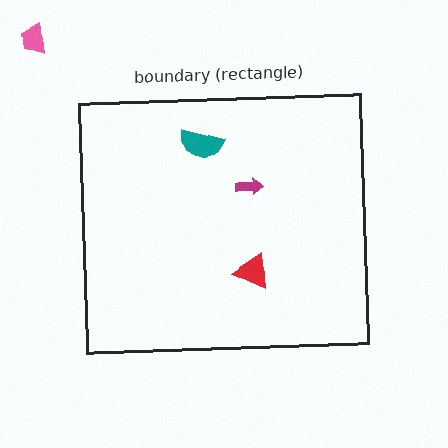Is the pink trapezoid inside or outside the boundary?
Outside.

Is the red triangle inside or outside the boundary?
Inside.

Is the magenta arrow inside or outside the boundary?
Inside.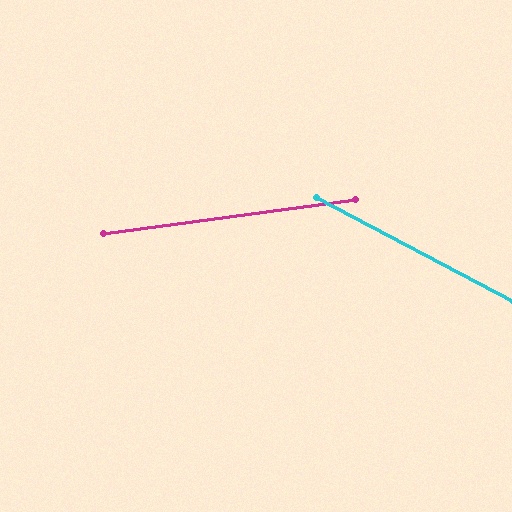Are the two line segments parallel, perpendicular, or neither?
Neither parallel nor perpendicular — they differ by about 36°.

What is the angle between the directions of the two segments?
Approximately 36 degrees.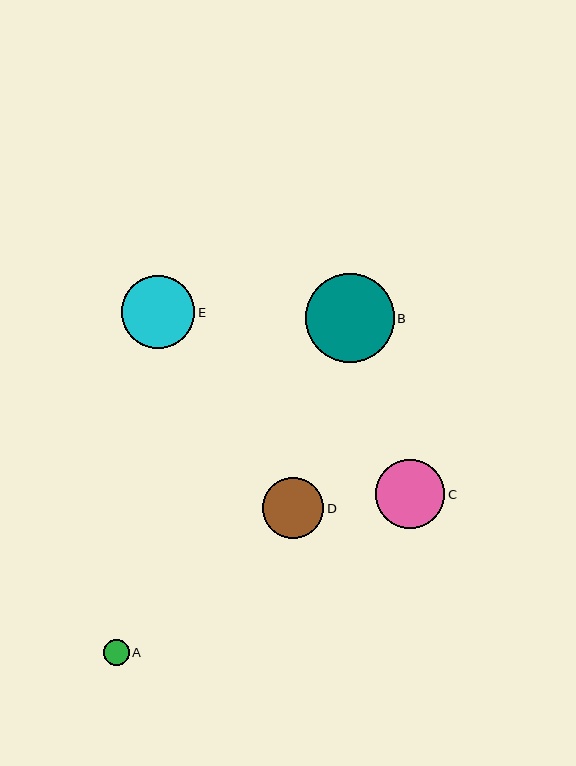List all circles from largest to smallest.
From largest to smallest: B, E, C, D, A.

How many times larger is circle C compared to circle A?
Circle C is approximately 2.6 times the size of circle A.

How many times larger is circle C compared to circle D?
Circle C is approximately 1.1 times the size of circle D.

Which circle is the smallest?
Circle A is the smallest with a size of approximately 26 pixels.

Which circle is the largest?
Circle B is the largest with a size of approximately 89 pixels.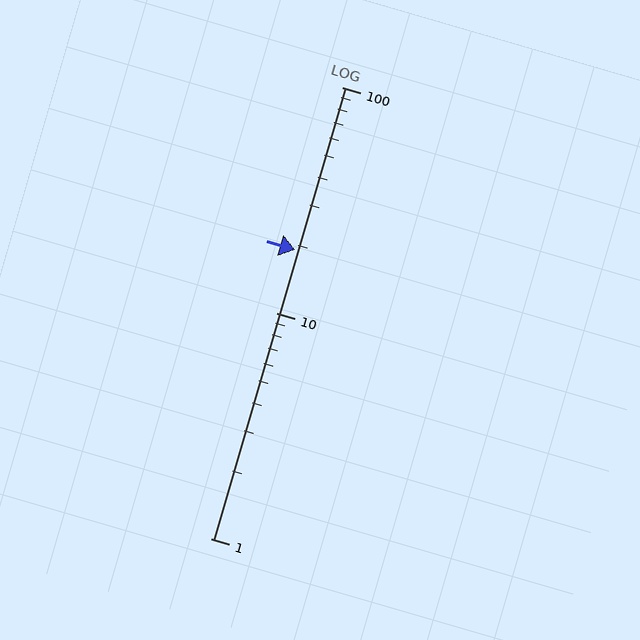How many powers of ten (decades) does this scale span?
The scale spans 2 decades, from 1 to 100.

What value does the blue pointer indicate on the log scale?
The pointer indicates approximately 19.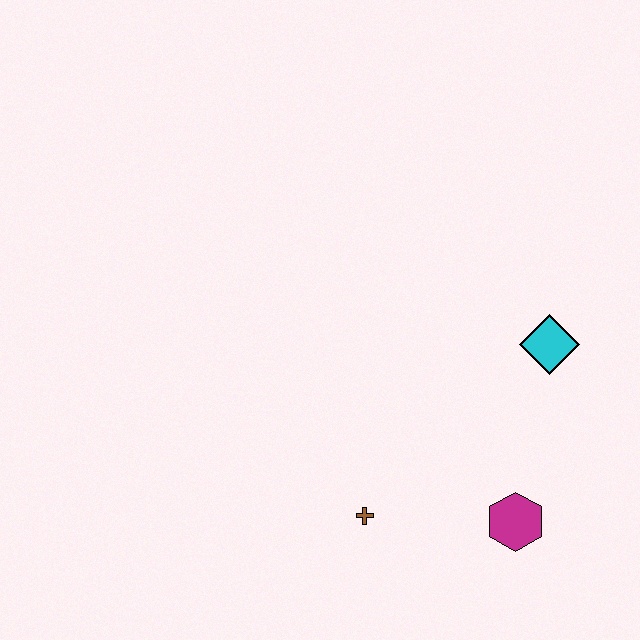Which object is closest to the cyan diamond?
The magenta hexagon is closest to the cyan diamond.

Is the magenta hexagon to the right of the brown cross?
Yes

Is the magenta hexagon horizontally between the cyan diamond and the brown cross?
Yes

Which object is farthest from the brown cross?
The cyan diamond is farthest from the brown cross.